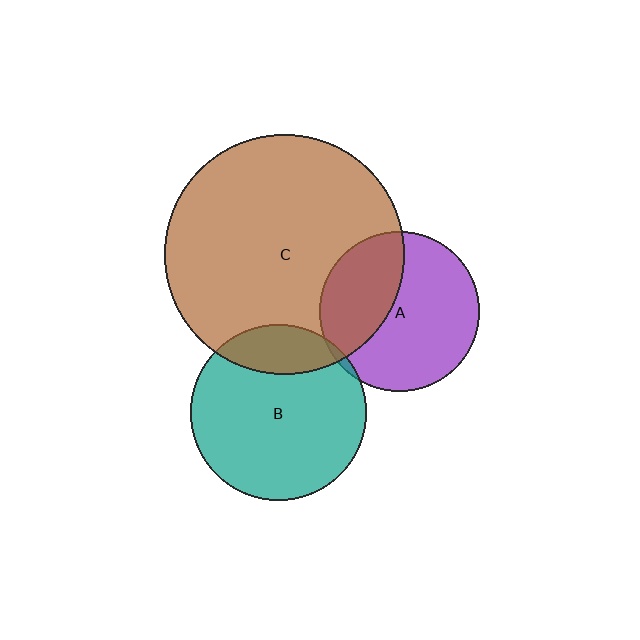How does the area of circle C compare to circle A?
Approximately 2.3 times.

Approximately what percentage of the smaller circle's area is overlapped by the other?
Approximately 5%.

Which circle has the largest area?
Circle C (brown).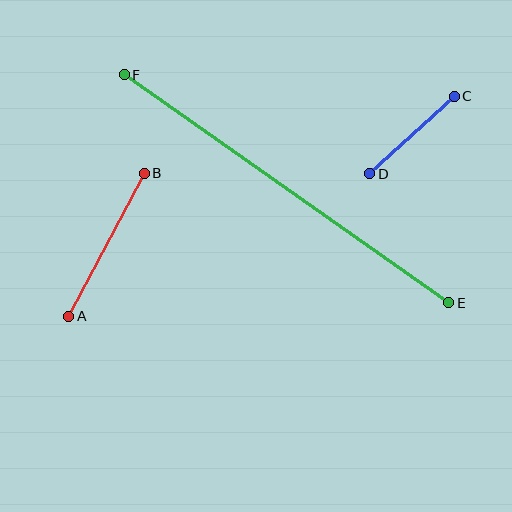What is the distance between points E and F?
The distance is approximately 397 pixels.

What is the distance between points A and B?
The distance is approximately 162 pixels.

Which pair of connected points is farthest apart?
Points E and F are farthest apart.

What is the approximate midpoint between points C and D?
The midpoint is at approximately (412, 135) pixels.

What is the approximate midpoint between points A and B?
The midpoint is at approximately (107, 245) pixels.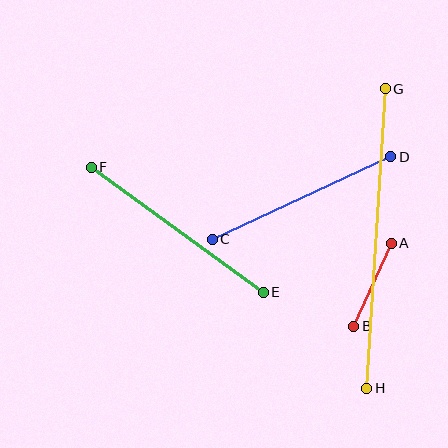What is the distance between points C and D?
The distance is approximately 197 pixels.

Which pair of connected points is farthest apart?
Points G and H are farthest apart.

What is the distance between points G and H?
The distance is approximately 300 pixels.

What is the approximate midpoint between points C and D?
The midpoint is at approximately (302, 198) pixels.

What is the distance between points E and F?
The distance is approximately 213 pixels.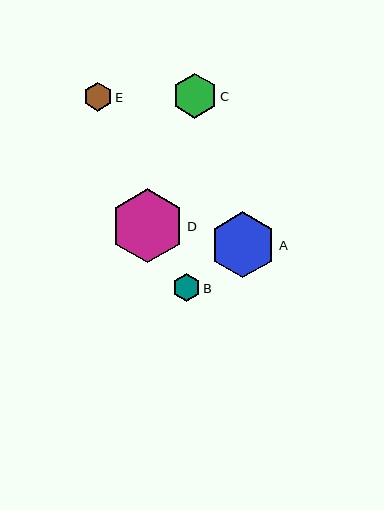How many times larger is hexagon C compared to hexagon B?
Hexagon C is approximately 1.6 times the size of hexagon B.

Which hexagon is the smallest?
Hexagon B is the smallest with a size of approximately 27 pixels.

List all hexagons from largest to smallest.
From largest to smallest: D, A, C, E, B.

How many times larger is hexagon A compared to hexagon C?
Hexagon A is approximately 1.5 times the size of hexagon C.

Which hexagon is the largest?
Hexagon D is the largest with a size of approximately 74 pixels.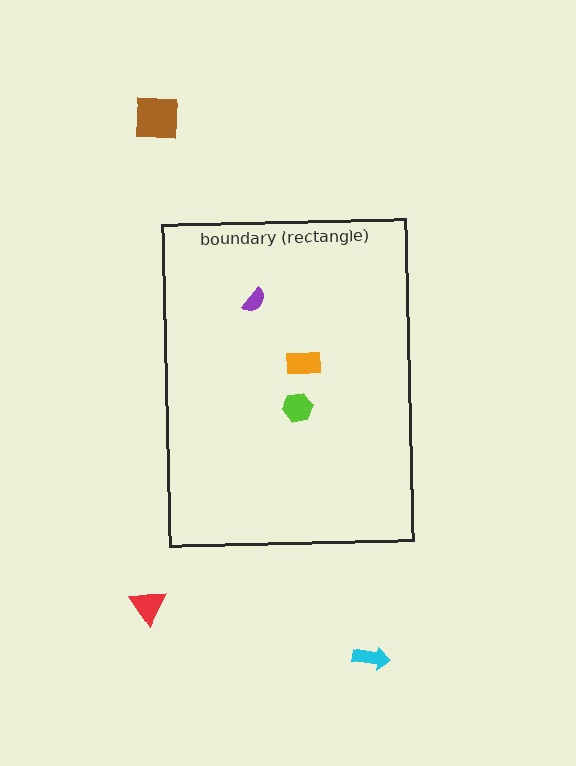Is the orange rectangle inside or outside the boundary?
Inside.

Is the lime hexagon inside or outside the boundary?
Inside.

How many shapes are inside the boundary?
3 inside, 3 outside.